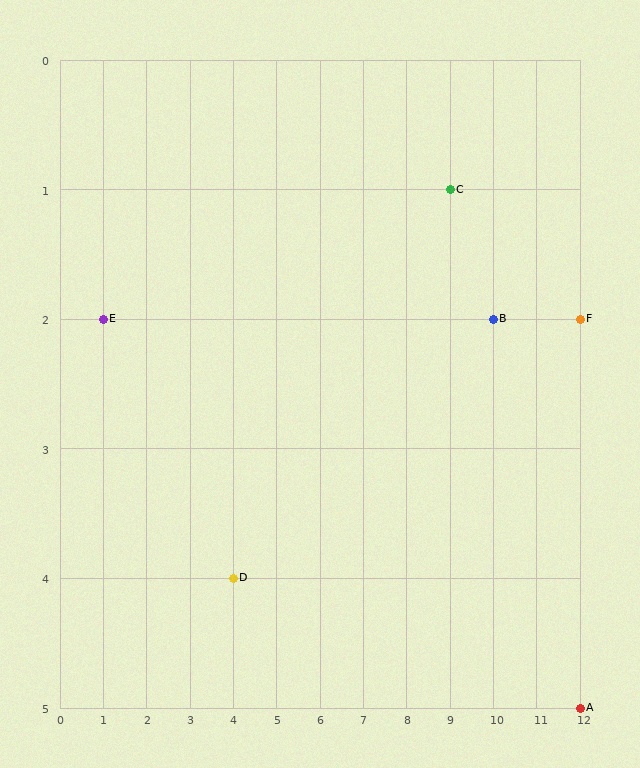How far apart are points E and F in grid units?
Points E and F are 11 columns apart.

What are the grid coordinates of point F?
Point F is at grid coordinates (12, 2).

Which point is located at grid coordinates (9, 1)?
Point C is at (9, 1).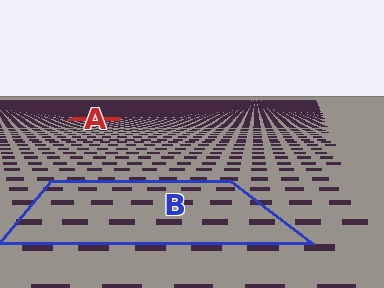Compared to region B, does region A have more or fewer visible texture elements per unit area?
Region A has more texture elements per unit area — they are packed more densely because it is farther away.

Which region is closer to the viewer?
Region B is closer. The texture elements there are larger and more spread out.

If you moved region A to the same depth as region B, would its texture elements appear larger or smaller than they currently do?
They would appear larger. At a closer depth, the same texture elements are projected at a bigger on-screen size.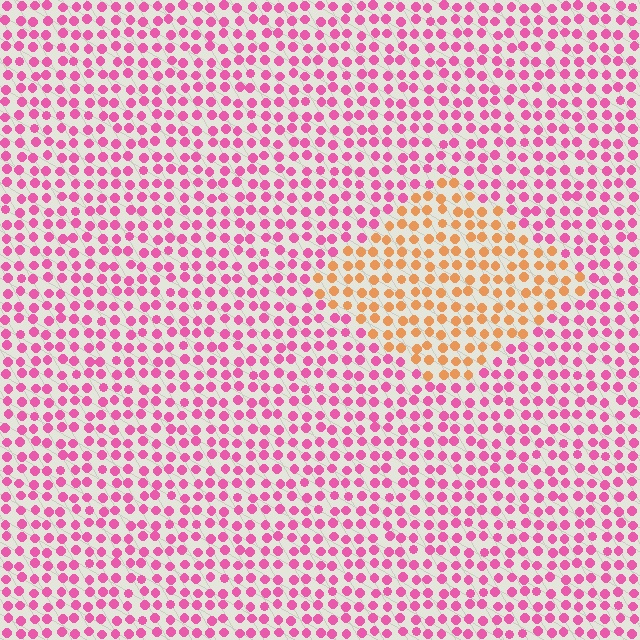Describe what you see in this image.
The image is filled with small pink elements in a uniform arrangement. A diamond-shaped region is visible where the elements are tinted to a slightly different hue, forming a subtle color boundary.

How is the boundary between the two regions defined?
The boundary is defined purely by a slight shift in hue (about 60 degrees). Spacing, size, and orientation are identical on both sides.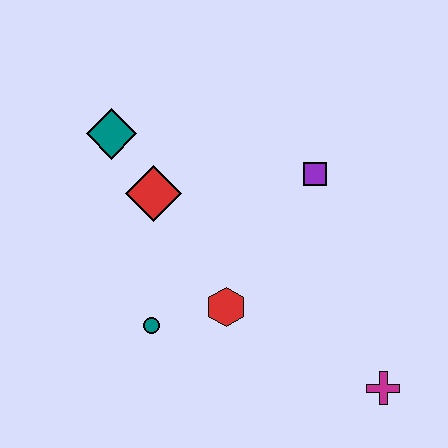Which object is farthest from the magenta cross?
The teal diamond is farthest from the magenta cross.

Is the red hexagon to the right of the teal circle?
Yes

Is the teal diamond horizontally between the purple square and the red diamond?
No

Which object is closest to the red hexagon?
The teal circle is closest to the red hexagon.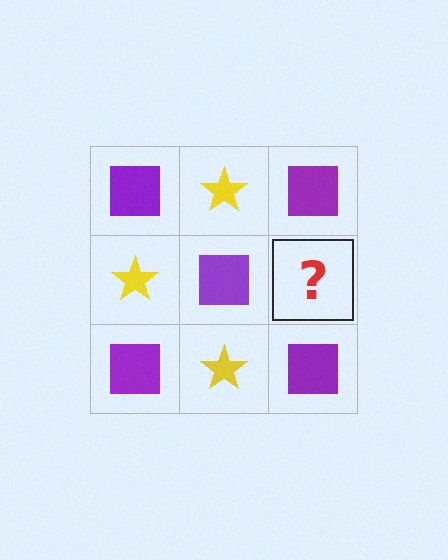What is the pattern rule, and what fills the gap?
The rule is that it alternates purple square and yellow star in a checkerboard pattern. The gap should be filled with a yellow star.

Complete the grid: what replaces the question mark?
The question mark should be replaced with a yellow star.